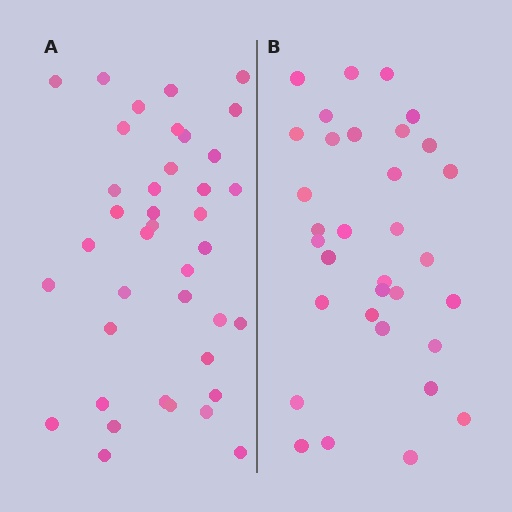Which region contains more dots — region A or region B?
Region A (the left region) has more dots.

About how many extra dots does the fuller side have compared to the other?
Region A has about 6 more dots than region B.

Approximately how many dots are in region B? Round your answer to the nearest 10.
About 30 dots. (The exact count is 33, which rounds to 30.)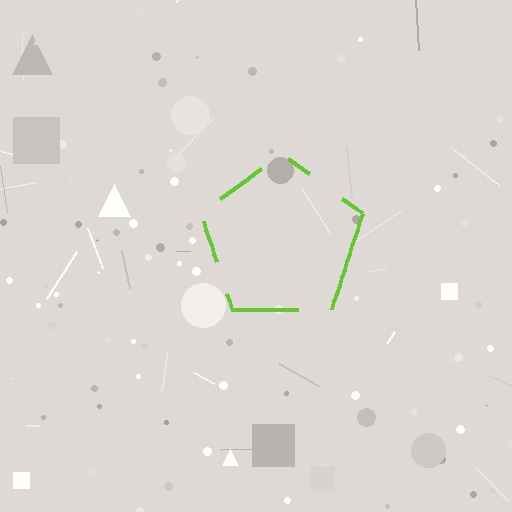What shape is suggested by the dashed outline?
The dashed outline suggests a pentagon.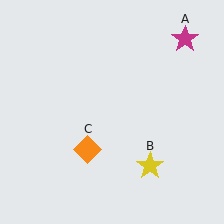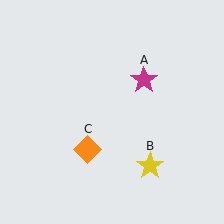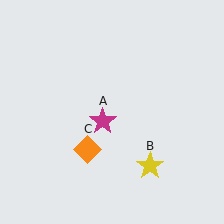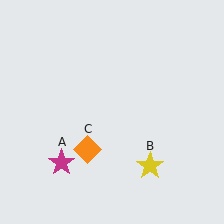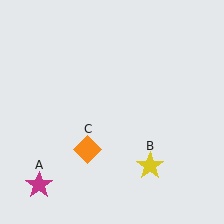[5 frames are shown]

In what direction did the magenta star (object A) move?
The magenta star (object A) moved down and to the left.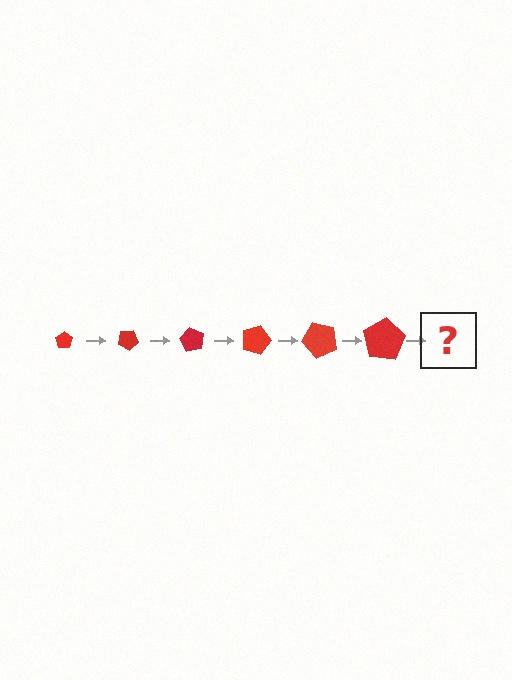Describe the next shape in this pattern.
It should be a pentagon, larger than the previous one and rotated 180 degrees from the start.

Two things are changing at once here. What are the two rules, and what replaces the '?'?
The two rules are that the pentagon grows larger each step and it rotates 30 degrees each step. The '?' should be a pentagon, larger than the previous one and rotated 180 degrees from the start.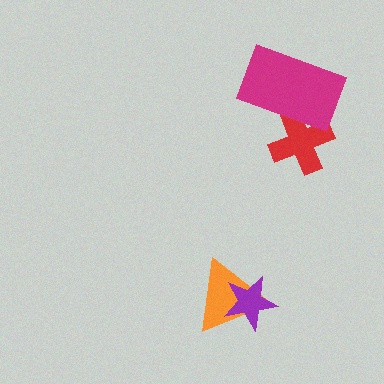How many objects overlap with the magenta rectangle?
1 object overlaps with the magenta rectangle.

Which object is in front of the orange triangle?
The purple star is in front of the orange triangle.